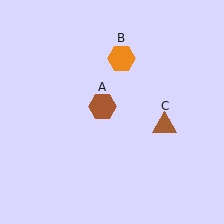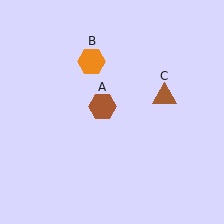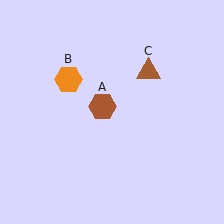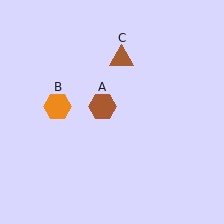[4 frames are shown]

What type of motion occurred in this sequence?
The orange hexagon (object B), brown triangle (object C) rotated counterclockwise around the center of the scene.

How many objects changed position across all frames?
2 objects changed position: orange hexagon (object B), brown triangle (object C).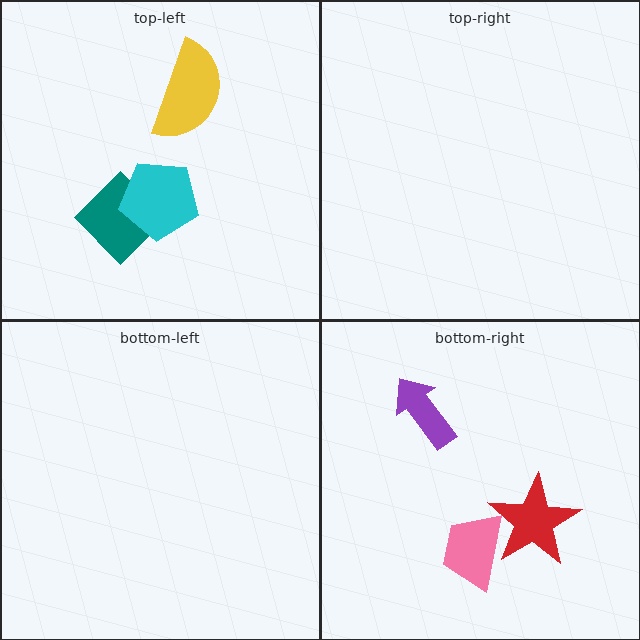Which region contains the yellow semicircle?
The top-left region.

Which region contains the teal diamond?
The top-left region.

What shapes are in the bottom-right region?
The purple arrow, the pink trapezoid, the red star.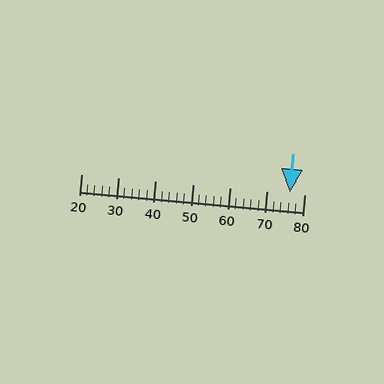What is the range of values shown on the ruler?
The ruler shows values from 20 to 80.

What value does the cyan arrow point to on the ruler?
The cyan arrow points to approximately 76.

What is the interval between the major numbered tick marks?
The major tick marks are spaced 10 units apart.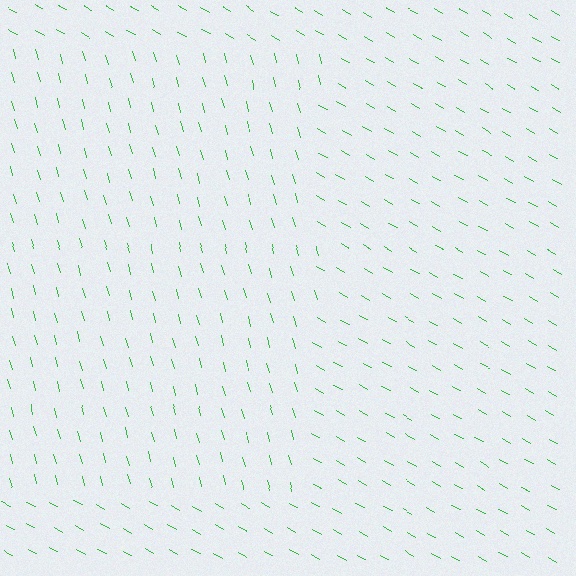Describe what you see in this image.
The image is filled with small green line segments. A rectangle region in the image has lines oriented differently from the surrounding lines, creating a visible texture boundary.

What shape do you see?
I see a rectangle.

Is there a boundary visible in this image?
Yes, there is a texture boundary formed by a change in line orientation.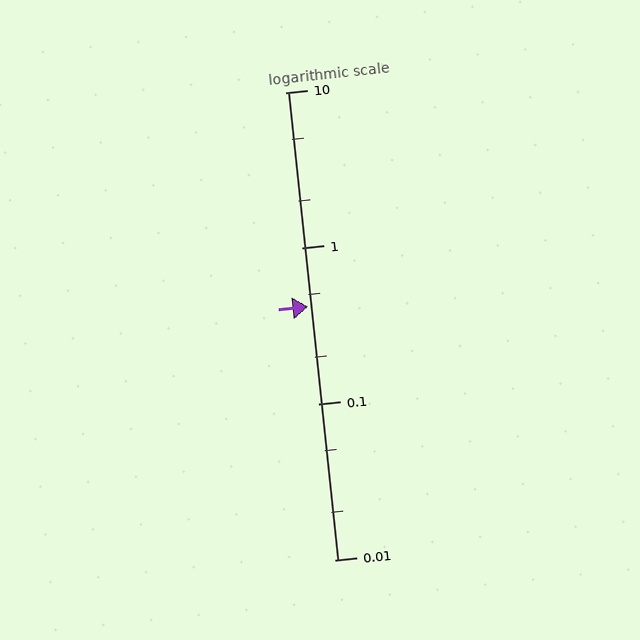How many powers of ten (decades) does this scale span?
The scale spans 3 decades, from 0.01 to 10.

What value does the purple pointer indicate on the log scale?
The pointer indicates approximately 0.42.